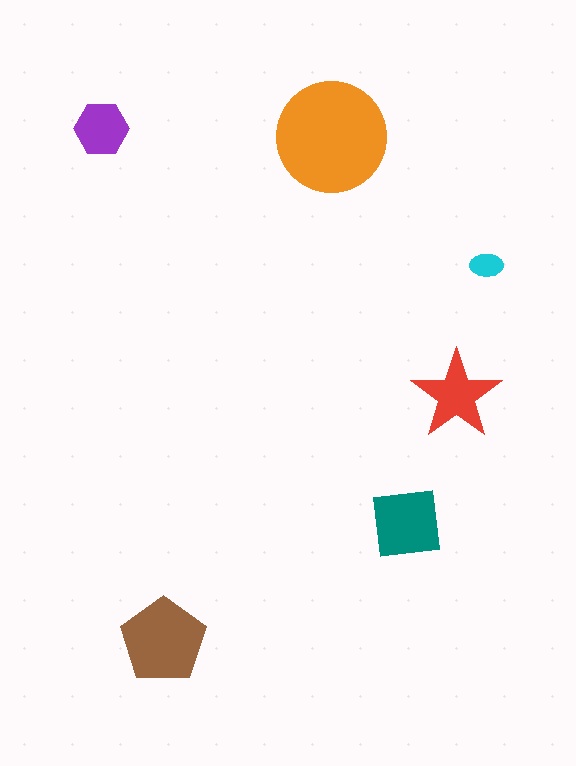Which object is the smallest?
The cyan ellipse.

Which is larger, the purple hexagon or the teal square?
The teal square.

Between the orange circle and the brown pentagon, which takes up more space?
The orange circle.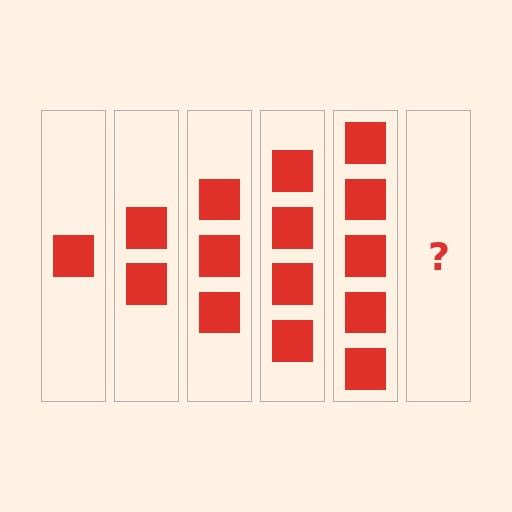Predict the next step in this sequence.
The next step is 6 squares.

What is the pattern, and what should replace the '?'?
The pattern is that each step adds one more square. The '?' should be 6 squares.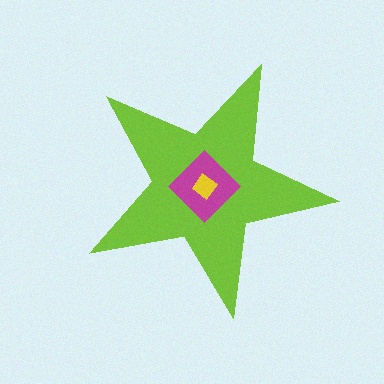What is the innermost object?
The yellow diamond.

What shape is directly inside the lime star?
The magenta diamond.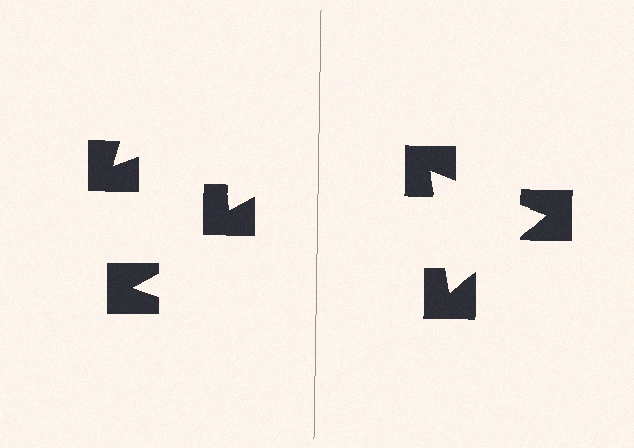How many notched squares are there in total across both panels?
6 — 3 on each side.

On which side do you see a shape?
An illusory triangle appears on the right side. On the left side the wedge cuts are rotated, so no coherent shape forms.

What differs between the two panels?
The notched squares are positioned identically on both sides; only the wedge orientations differ. On the right they align to a triangle; on the left they are misaligned.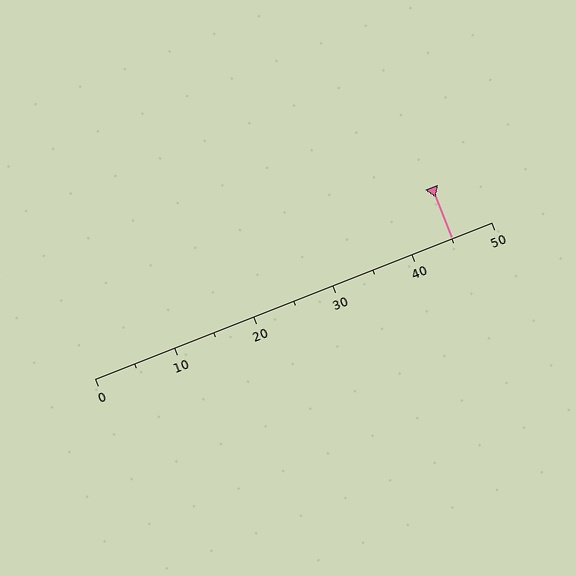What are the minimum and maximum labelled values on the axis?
The axis runs from 0 to 50.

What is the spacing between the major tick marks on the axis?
The major ticks are spaced 10 apart.